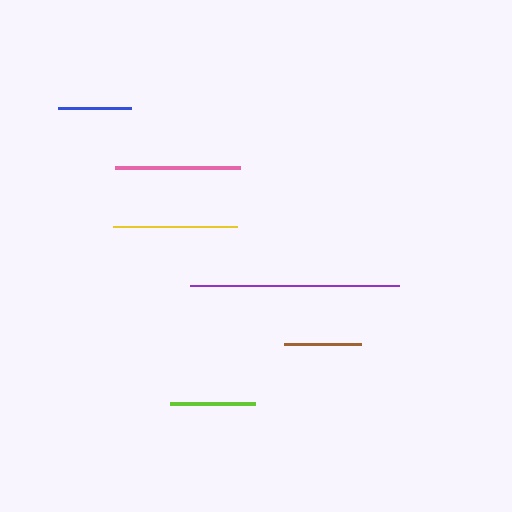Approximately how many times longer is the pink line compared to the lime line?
The pink line is approximately 1.5 times the length of the lime line.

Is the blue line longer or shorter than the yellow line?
The yellow line is longer than the blue line.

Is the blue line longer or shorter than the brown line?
The brown line is longer than the blue line.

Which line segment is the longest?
The purple line is the longest at approximately 209 pixels.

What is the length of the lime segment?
The lime segment is approximately 85 pixels long.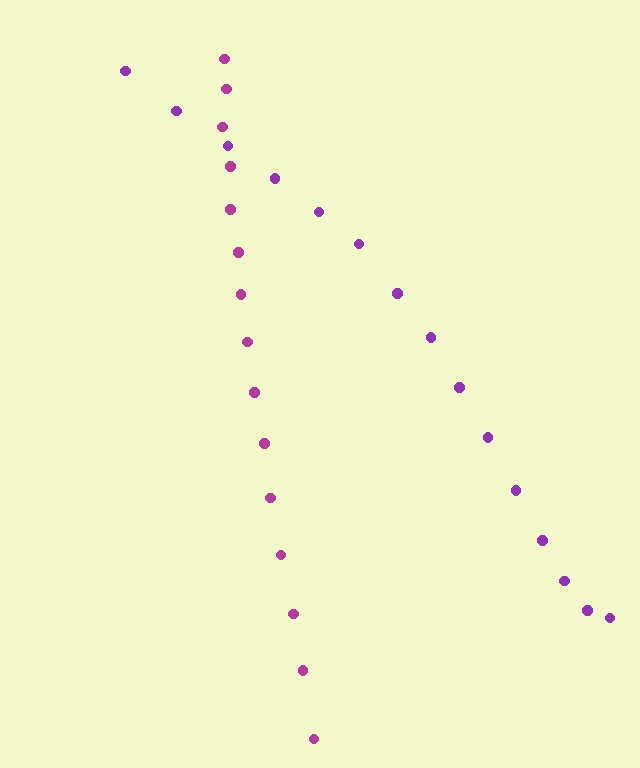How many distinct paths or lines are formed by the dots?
There are 2 distinct paths.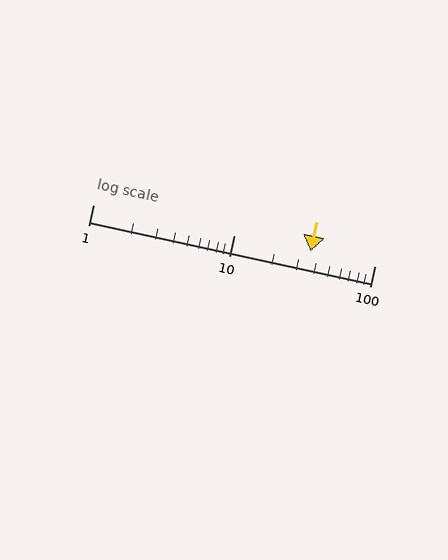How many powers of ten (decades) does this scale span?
The scale spans 2 decades, from 1 to 100.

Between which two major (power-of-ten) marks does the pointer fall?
The pointer is between 10 and 100.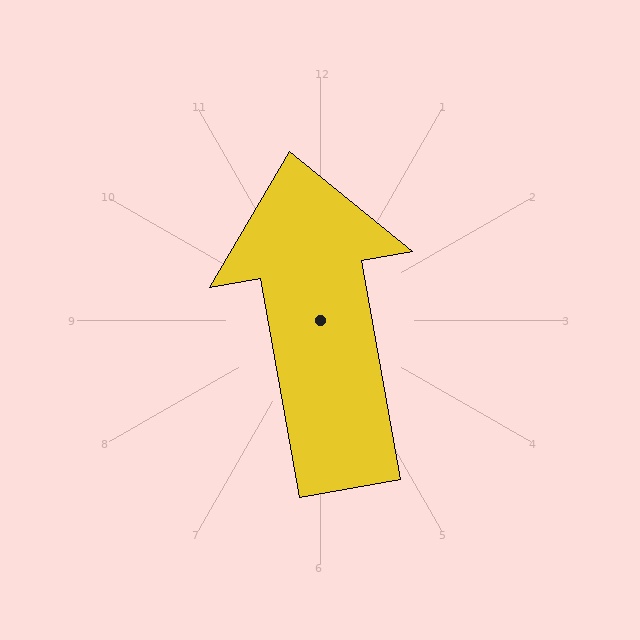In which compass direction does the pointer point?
North.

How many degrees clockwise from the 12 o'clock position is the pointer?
Approximately 350 degrees.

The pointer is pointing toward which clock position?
Roughly 12 o'clock.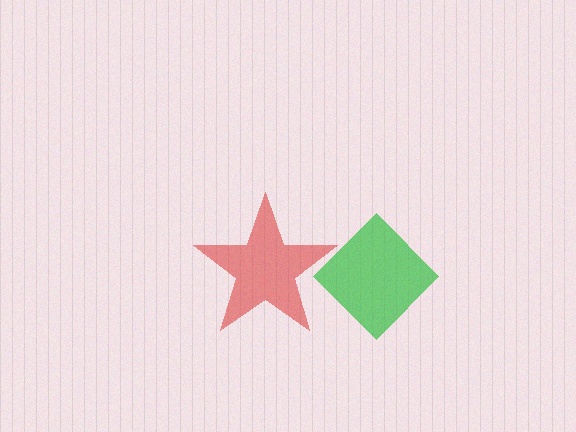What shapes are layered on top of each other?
The layered shapes are: a red star, a green diamond.